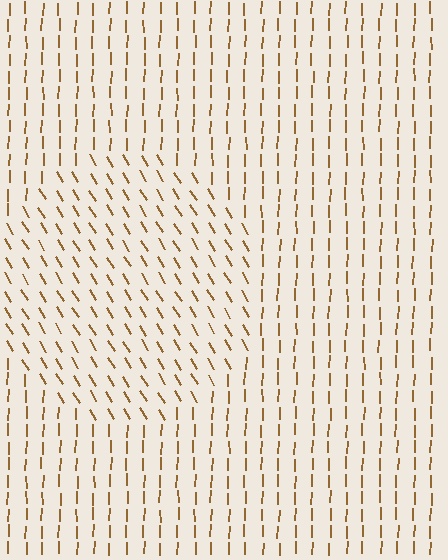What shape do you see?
I see a circle.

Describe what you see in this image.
The image is filled with small brown line segments. A circle region in the image has lines oriented differently from the surrounding lines, creating a visible texture boundary.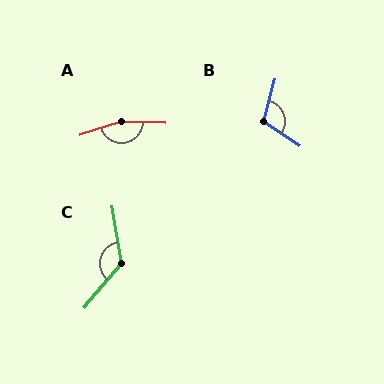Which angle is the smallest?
B, at approximately 110 degrees.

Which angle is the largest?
A, at approximately 160 degrees.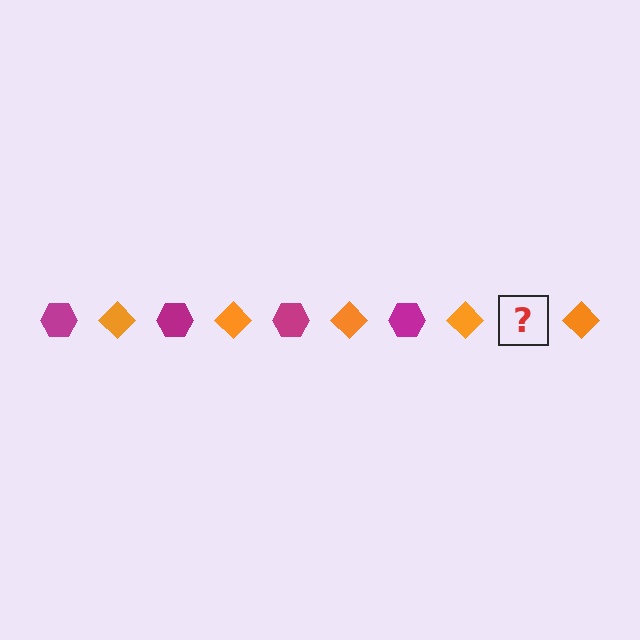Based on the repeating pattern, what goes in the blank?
The blank should be a magenta hexagon.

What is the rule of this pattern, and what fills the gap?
The rule is that the pattern alternates between magenta hexagon and orange diamond. The gap should be filled with a magenta hexagon.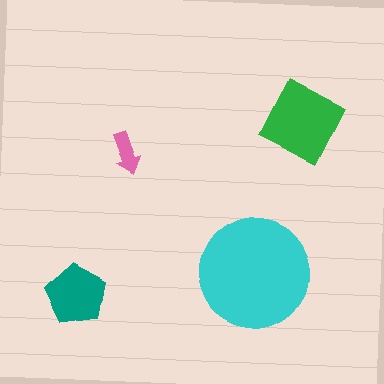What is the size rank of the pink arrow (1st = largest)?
4th.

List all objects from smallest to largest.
The pink arrow, the teal pentagon, the green diamond, the cyan circle.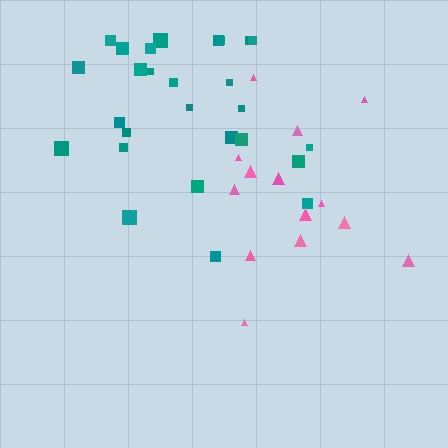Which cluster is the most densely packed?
Teal.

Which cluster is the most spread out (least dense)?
Pink.